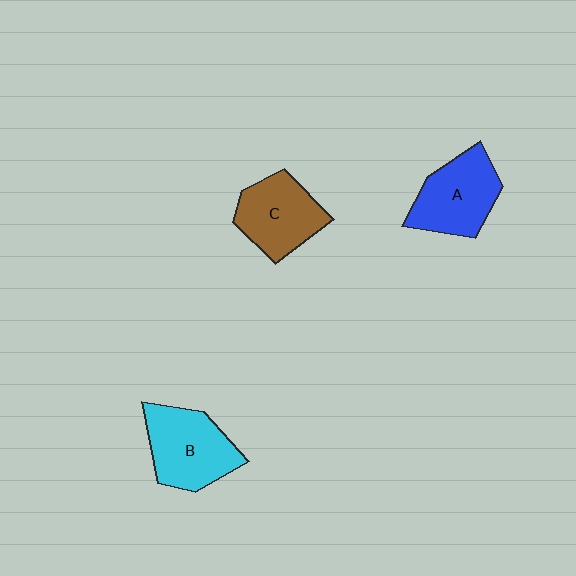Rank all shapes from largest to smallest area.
From largest to smallest: B (cyan), A (blue), C (brown).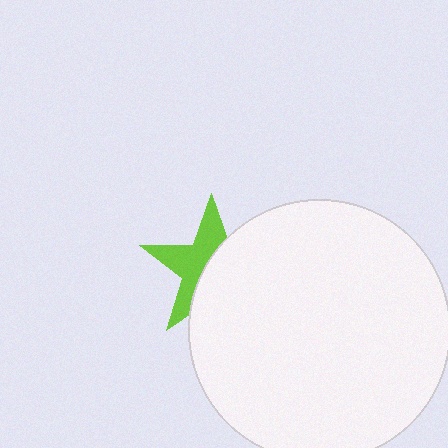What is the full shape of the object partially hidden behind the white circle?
The partially hidden object is a lime star.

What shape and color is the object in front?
The object in front is a white circle.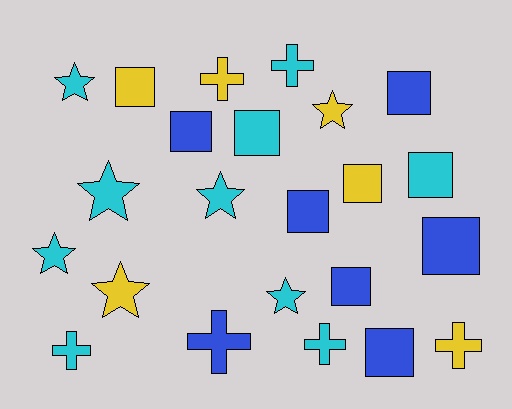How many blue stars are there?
There are no blue stars.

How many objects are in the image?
There are 23 objects.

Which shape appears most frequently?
Square, with 10 objects.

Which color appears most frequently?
Cyan, with 10 objects.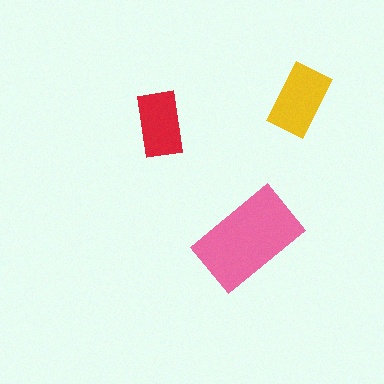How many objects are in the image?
There are 3 objects in the image.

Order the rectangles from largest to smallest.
the pink one, the yellow one, the red one.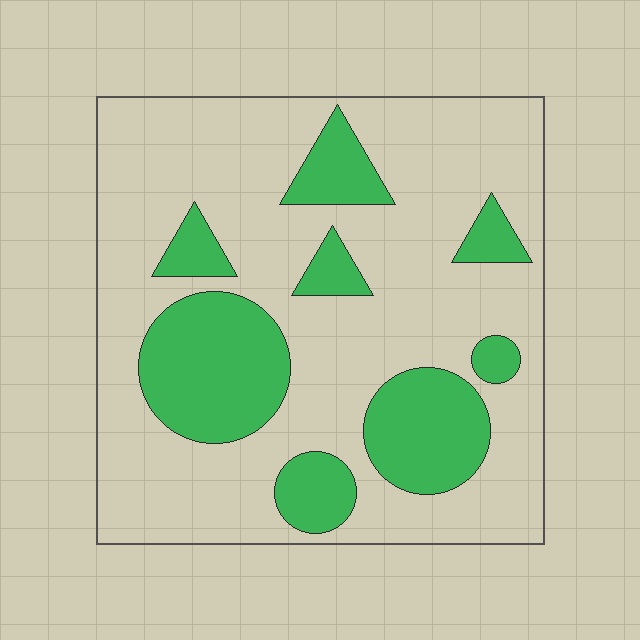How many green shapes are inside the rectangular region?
8.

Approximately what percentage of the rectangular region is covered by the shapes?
Approximately 25%.